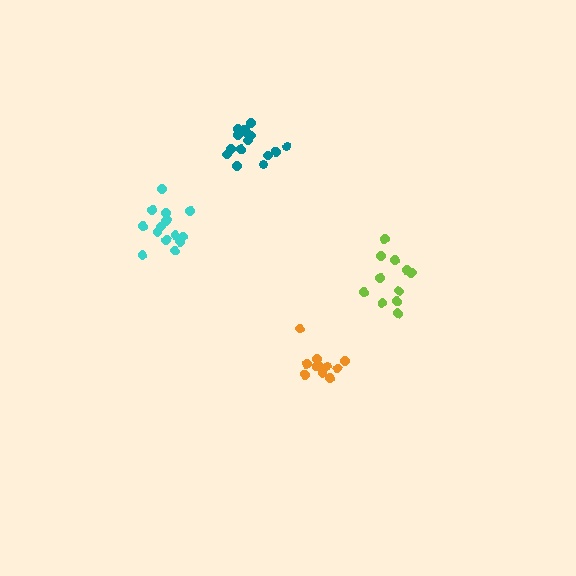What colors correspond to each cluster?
The clusters are colored: orange, lime, cyan, teal.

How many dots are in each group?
Group 1: 11 dots, Group 2: 11 dots, Group 3: 15 dots, Group 4: 15 dots (52 total).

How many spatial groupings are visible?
There are 4 spatial groupings.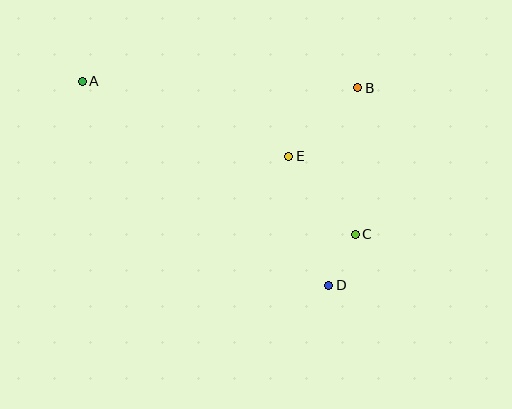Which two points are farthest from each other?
Points A and D are farthest from each other.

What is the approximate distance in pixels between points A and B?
The distance between A and B is approximately 275 pixels.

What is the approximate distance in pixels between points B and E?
The distance between B and E is approximately 97 pixels.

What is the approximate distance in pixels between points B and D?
The distance between B and D is approximately 200 pixels.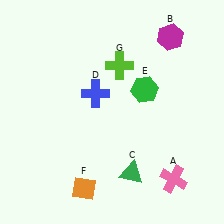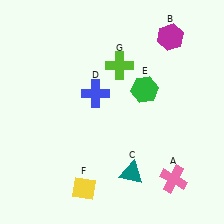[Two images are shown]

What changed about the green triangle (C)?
In Image 1, C is green. In Image 2, it changed to teal.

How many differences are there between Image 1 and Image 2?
There are 2 differences between the two images.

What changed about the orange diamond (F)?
In Image 1, F is orange. In Image 2, it changed to yellow.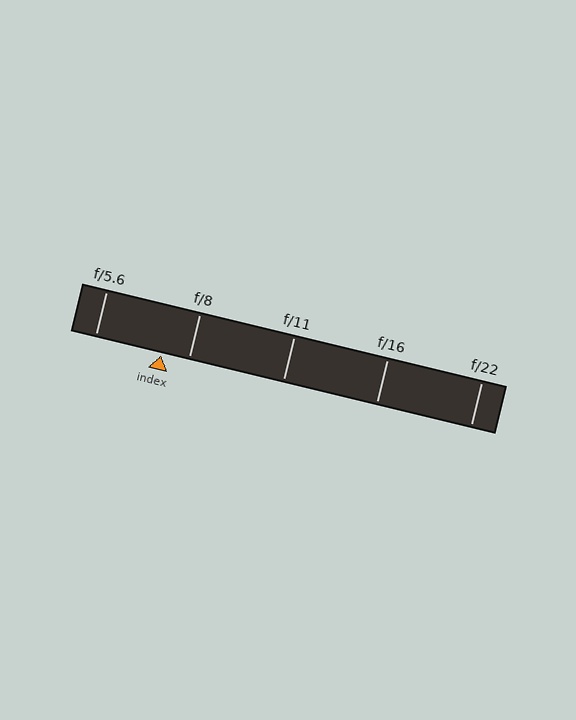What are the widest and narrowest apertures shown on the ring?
The widest aperture shown is f/5.6 and the narrowest is f/22.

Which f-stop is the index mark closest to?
The index mark is closest to f/8.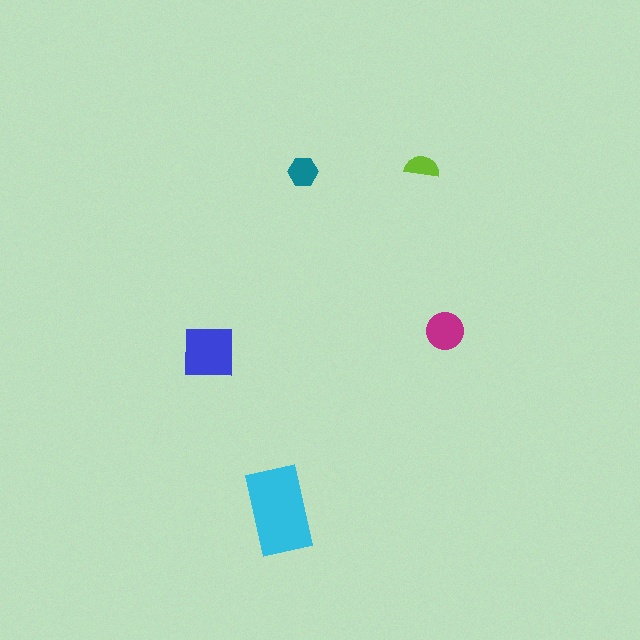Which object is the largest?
The cyan rectangle.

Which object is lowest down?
The cyan rectangle is bottommost.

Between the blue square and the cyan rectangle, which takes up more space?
The cyan rectangle.